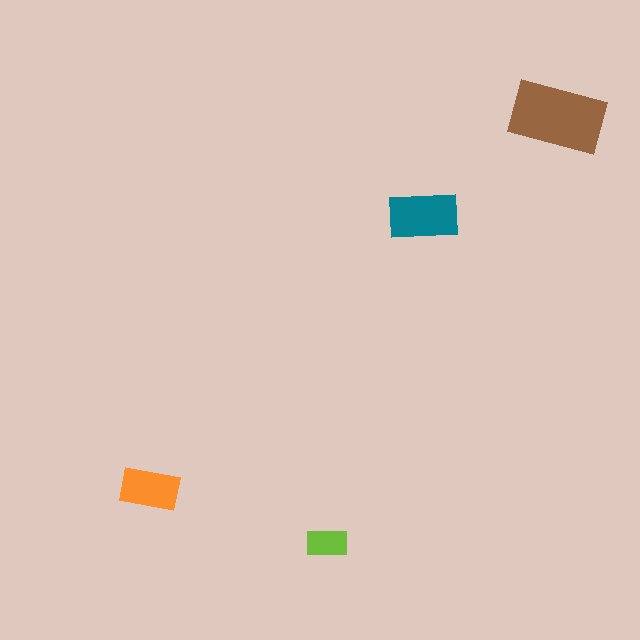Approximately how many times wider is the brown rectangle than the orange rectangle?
About 1.5 times wider.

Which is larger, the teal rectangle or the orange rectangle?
The teal one.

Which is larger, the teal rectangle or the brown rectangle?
The brown one.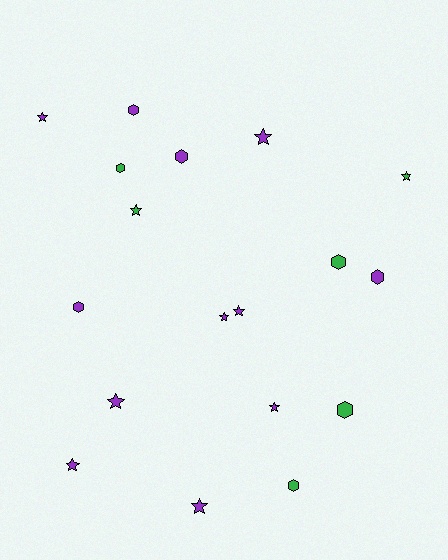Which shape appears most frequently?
Star, with 10 objects.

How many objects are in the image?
There are 18 objects.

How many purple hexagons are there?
There are 4 purple hexagons.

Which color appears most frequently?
Purple, with 12 objects.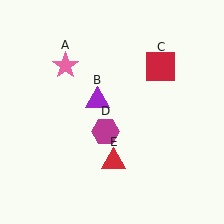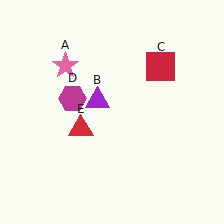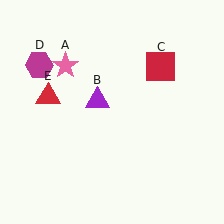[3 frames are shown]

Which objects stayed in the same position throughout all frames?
Pink star (object A) and purple triangle (object B) and red square (object C) remained stationary.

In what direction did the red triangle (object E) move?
The red triangle (object E) moved up and to the left.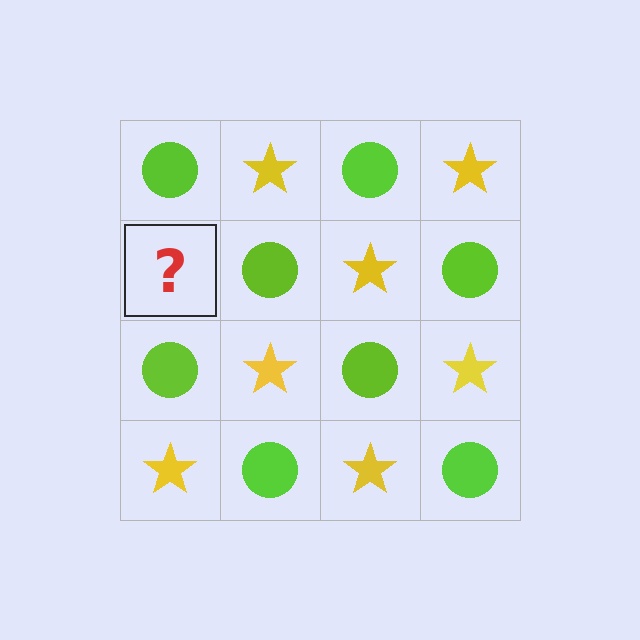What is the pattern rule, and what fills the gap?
The rule is that it alternates lime circle and yellow star in a checkerboard pattern. The gap should be filled with a yellow star.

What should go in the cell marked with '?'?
The missing cell should contain a yellow star.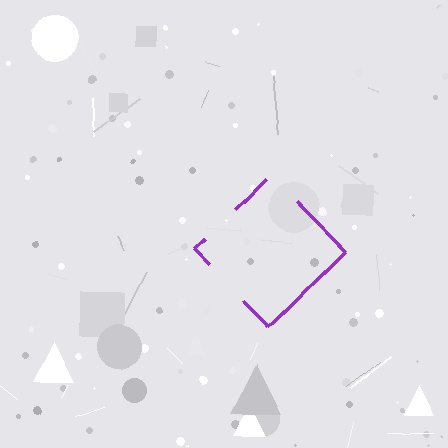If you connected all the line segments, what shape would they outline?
They would outline a diamond.